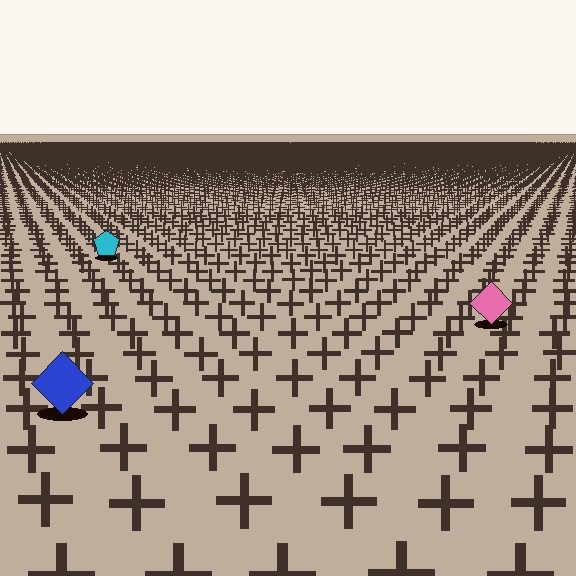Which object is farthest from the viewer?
The cyan pentagon is farthest from the viewer. It appears smaller and the ground texture around it is denser.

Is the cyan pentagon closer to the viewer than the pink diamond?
No. The pink diamond is closer — you can tell from the texture gradient: the ground texture is coarser near it.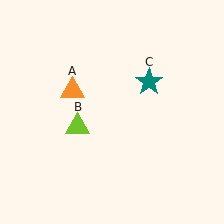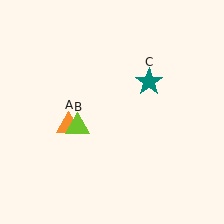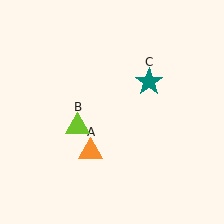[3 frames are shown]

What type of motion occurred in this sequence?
The orange triangle (object A) rotated counterclockwise around the center of the scene.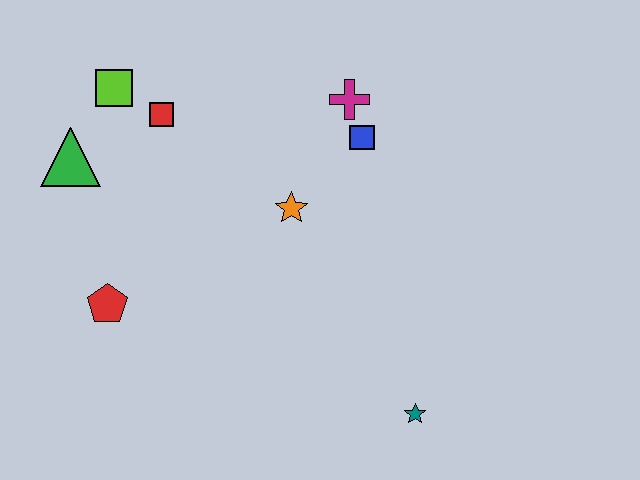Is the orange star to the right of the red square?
Yes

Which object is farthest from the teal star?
The lime square is farthest from the teal star.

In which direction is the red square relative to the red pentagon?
The red square is above the red pentagon.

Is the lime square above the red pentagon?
Yes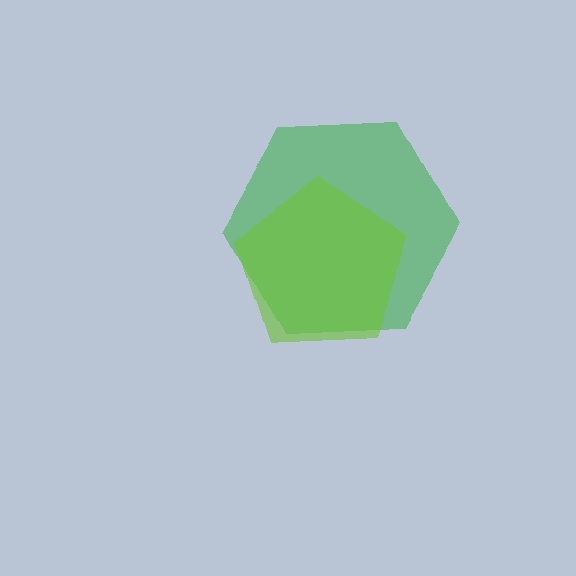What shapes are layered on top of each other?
The layered shapes are: a green hexagon, a lime pentagon.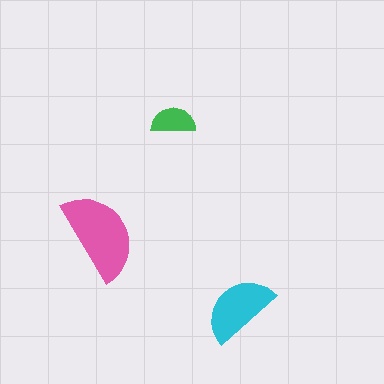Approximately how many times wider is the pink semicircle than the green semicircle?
About 2 times wider.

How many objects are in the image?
There are 3 objects in the image.